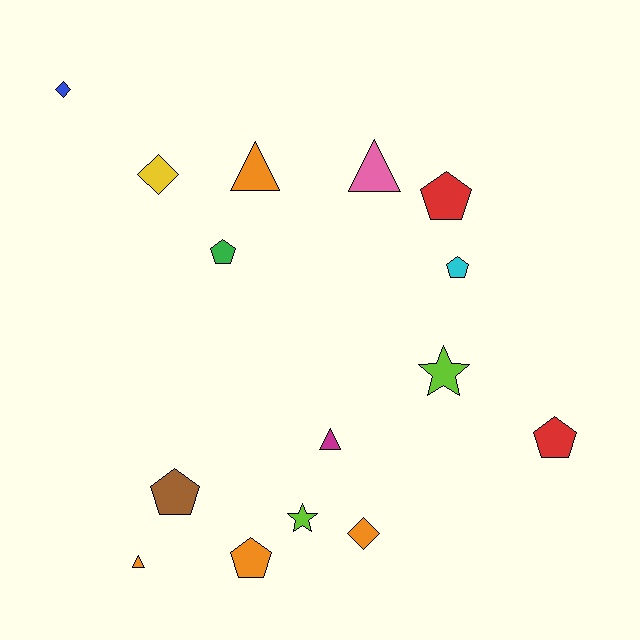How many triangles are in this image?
There are 4 triangles.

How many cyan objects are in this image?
There is 1 cyan object.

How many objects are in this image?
There are 15 objects.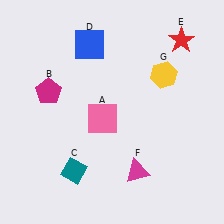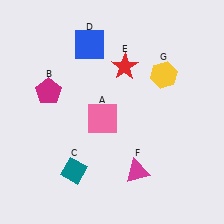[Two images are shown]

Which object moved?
The red star (E) moved left.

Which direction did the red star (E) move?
The red star (E) moved left.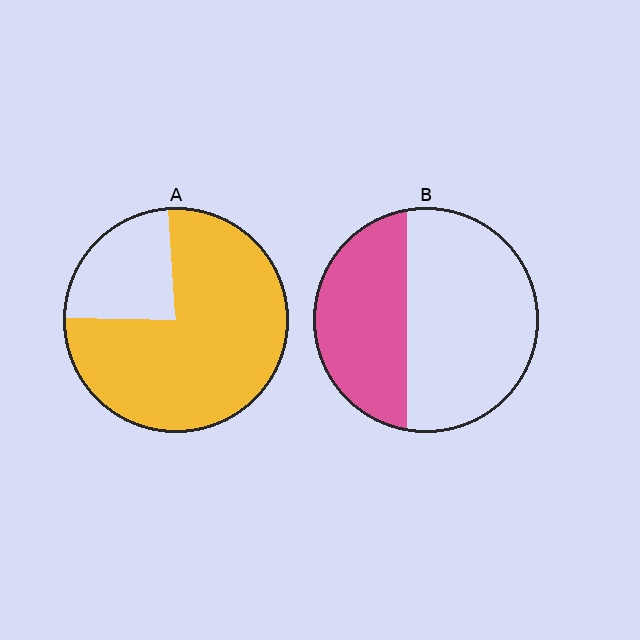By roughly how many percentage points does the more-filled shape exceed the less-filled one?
By roughly 35 percentage points (A over B).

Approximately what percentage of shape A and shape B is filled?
A is approximately 75% and B is approximately 40%.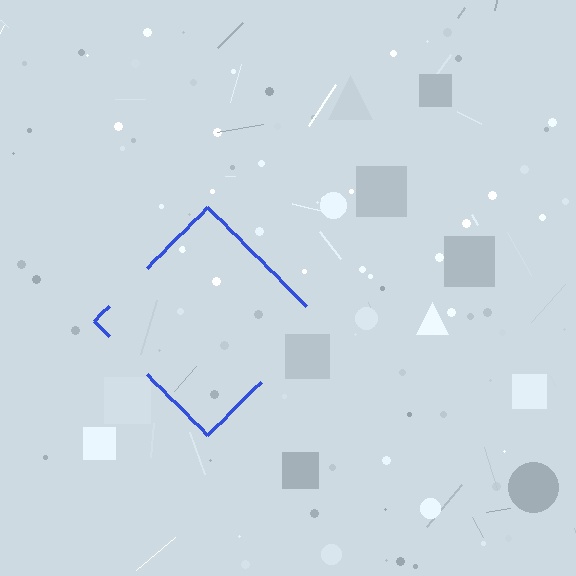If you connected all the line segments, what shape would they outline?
They would outline a diamond.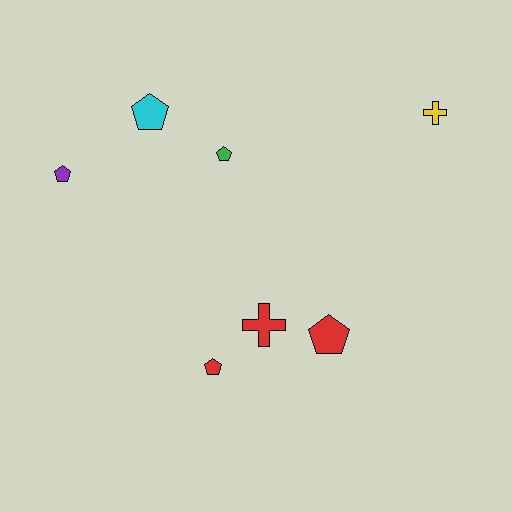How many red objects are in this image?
There are 3 red objects.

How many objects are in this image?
There are 7 objects.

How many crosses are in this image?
There are 2 crosses.